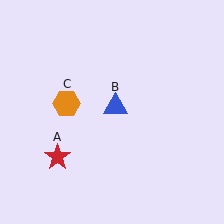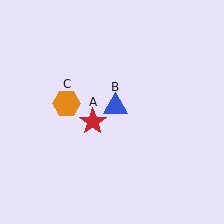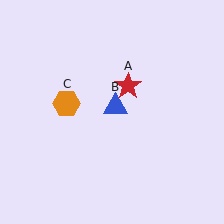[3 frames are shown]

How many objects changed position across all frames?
1 object changed position: red star (object A).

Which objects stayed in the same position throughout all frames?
Blue triangle (object B) and orange hexagon (object C) remained stationary.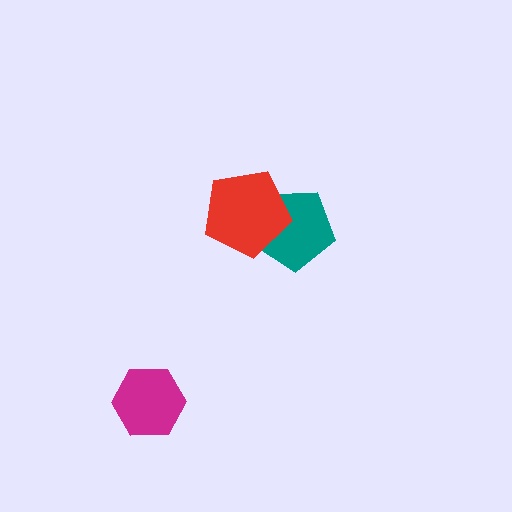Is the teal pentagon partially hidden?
Yes, it is partially covered by another shape.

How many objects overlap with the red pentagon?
1 object overlaps with the red pentagon.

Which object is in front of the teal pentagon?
The red pentagon is in front of the teal pentagon.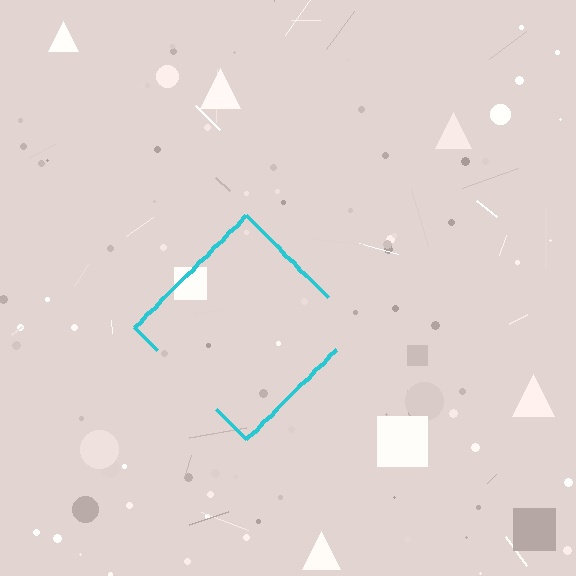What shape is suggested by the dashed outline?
The dashed outline suggests a diamond.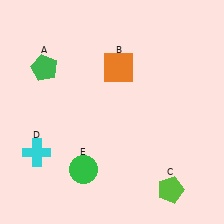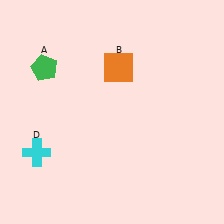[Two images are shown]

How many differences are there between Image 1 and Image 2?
There are 2 differences between the two images.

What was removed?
The green circle (E), the lime pentagon (C) were removed in Image 2.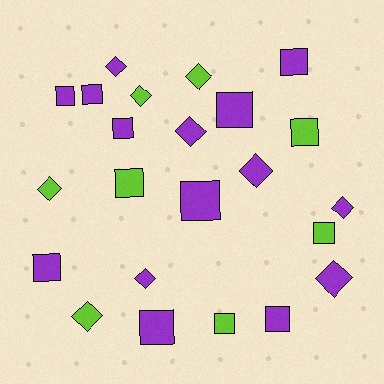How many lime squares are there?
There are 4 lime squares.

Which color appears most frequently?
Purple, with 15 objects.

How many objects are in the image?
There are 23 objects.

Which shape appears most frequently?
Square, with 13 objects.